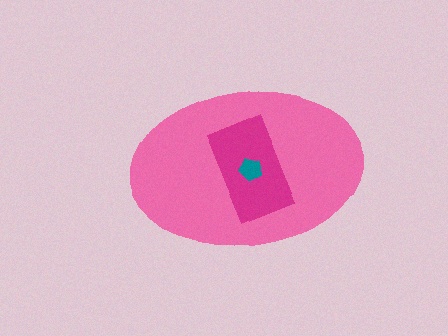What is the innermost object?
The teal pentagon.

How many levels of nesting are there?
3.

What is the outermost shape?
The pink ellipse.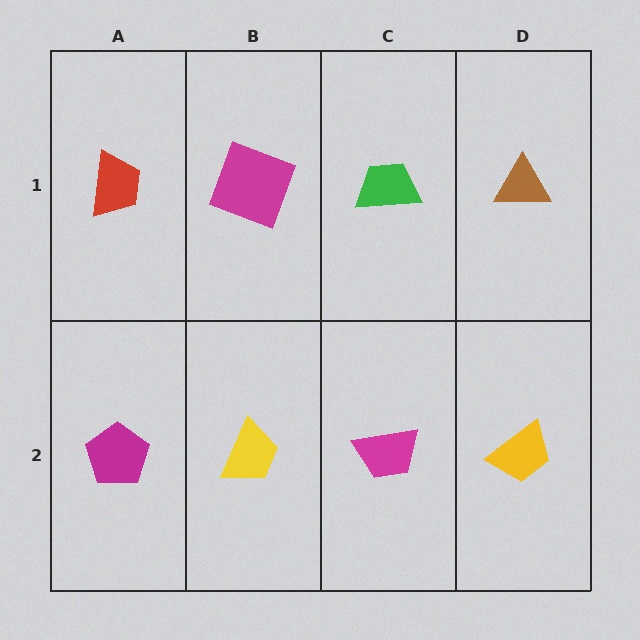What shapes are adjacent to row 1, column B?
A yellow trapezoid (row 2, column B), a red trapezoid (row 1, column A), a green trapezoid (row 1, column C).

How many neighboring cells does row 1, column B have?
3.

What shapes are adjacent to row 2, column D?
A brown triangle (row 1, column D), a magenta trapezoid (row 2, column C).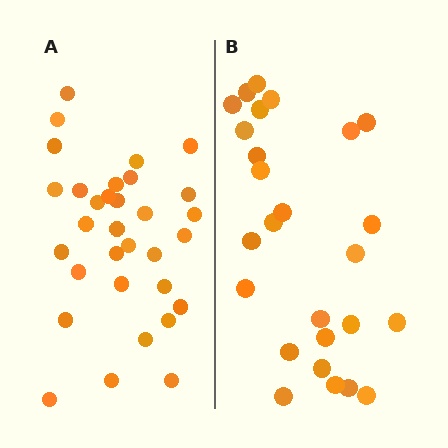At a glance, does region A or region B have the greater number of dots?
Region A (the left region) has more dots.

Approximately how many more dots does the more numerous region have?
Region A has about 6 more dots than region B.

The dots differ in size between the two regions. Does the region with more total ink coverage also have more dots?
No. Region B has more total ink coverage because its dots are larger, but region A actually contains more individual dots. Total area can be misleading — the number of items is what matters here.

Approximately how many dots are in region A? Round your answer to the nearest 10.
About 30 dots. (The exact count is 32, which rounds to 30.)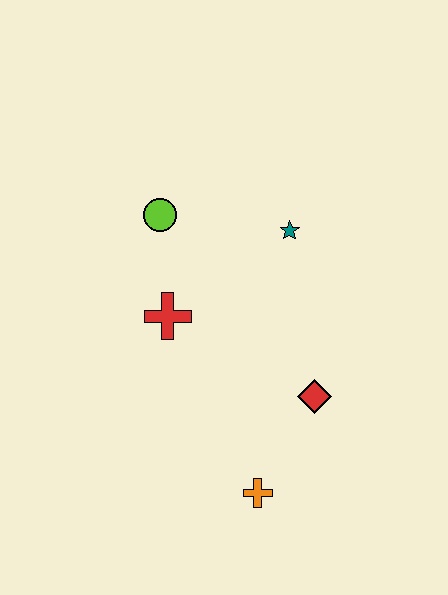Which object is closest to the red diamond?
The orange cross is closest to the red diamond.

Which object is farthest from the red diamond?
The lime circle is farthest from the red diamond.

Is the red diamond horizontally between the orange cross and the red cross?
No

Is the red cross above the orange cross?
Yes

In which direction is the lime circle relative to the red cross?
The lime circle is above the red cross.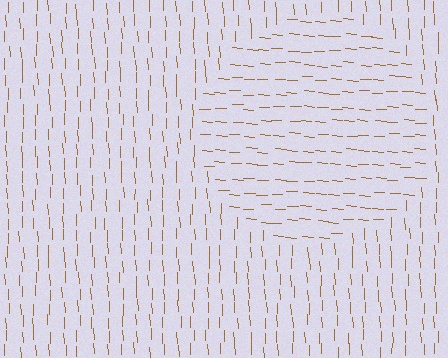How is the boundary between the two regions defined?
The boundary is defined purely by a change in line orientation (approximately 84 degrees difference). All lines are the same color and thickness.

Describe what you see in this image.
The image is filled with small brown line segments. A circle region in the image has lines oriented differently from the surrounding lines, creating a visible texture boundary.